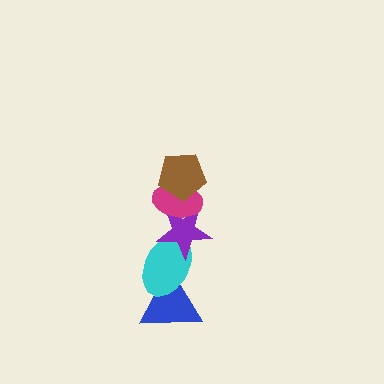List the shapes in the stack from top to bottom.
From top to bottom: the brown pentagon, the magenta ellipse, the purple star, the cyan ellipse, the blue triangle.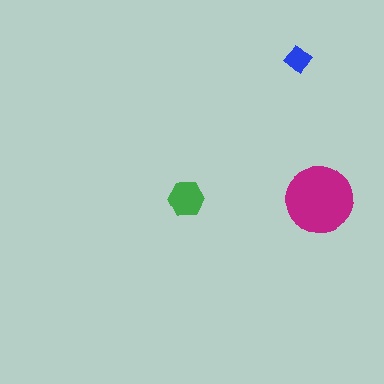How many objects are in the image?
There are 3 objects in the image.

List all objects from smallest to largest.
The blue diamond, the green hexagon, the magenta circle.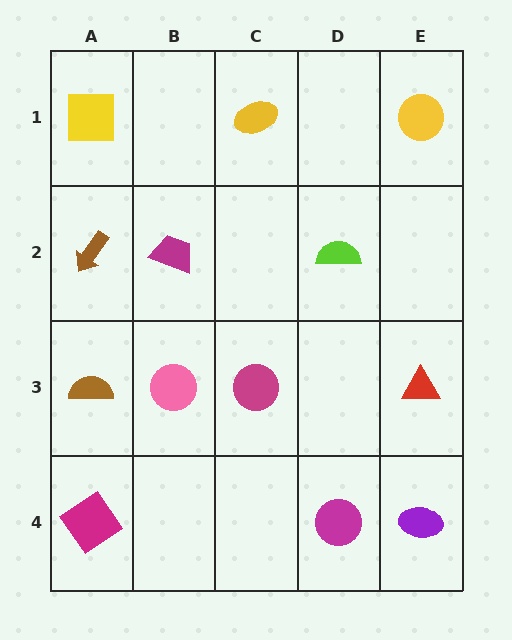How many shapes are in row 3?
4 shapes.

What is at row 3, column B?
A pink circle.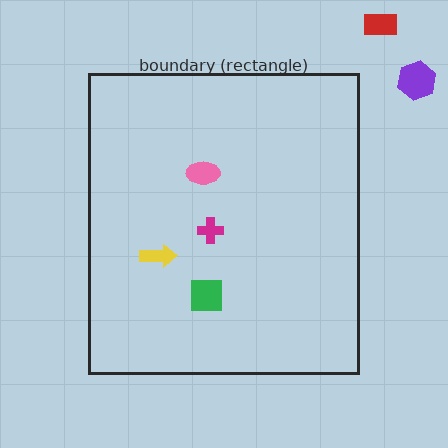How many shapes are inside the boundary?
4 inside, 2 outside.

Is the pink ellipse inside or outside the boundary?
Inside.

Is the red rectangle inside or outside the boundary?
Outside.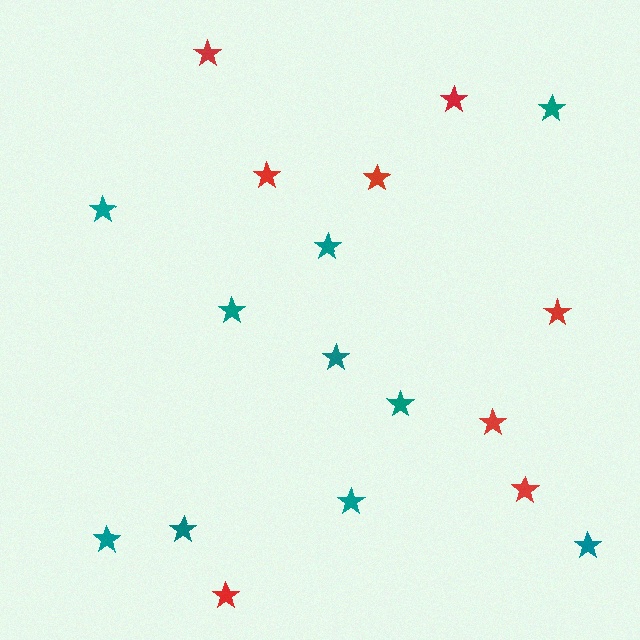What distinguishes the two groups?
There are 2 groups: one group of teal stars (10) and one group of red stars (8).